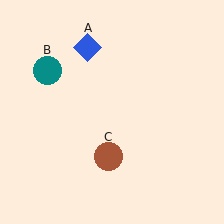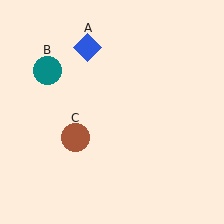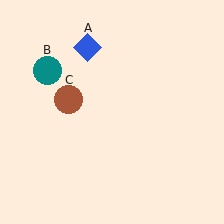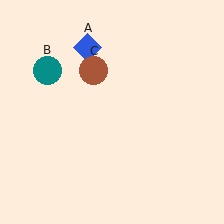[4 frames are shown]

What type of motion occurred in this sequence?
The brown circle (object C) rotated clockwise around the center of the scene.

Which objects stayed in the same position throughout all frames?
Blue diamond (object A) and teal circle (object B) remained stationary.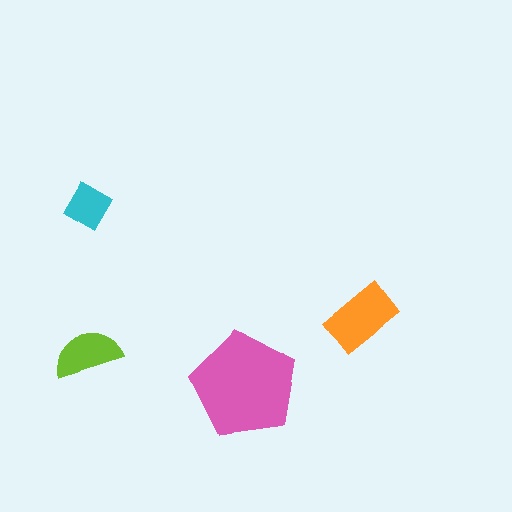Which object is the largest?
The pink pentagon.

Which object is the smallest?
The cyan diamond.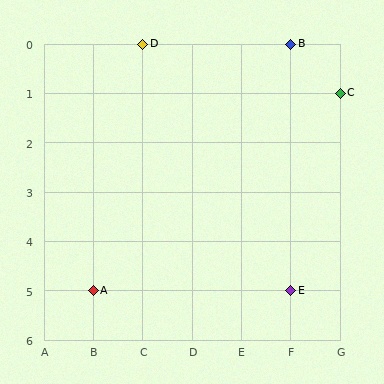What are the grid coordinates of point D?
Point D is at grid coordinates (C, 0).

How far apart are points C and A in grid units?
Points C and A are 5 columns and 4 rows apart (about 6.4 grid units diagonally).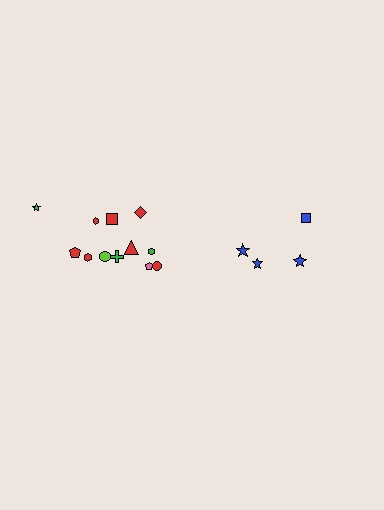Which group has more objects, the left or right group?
The left group.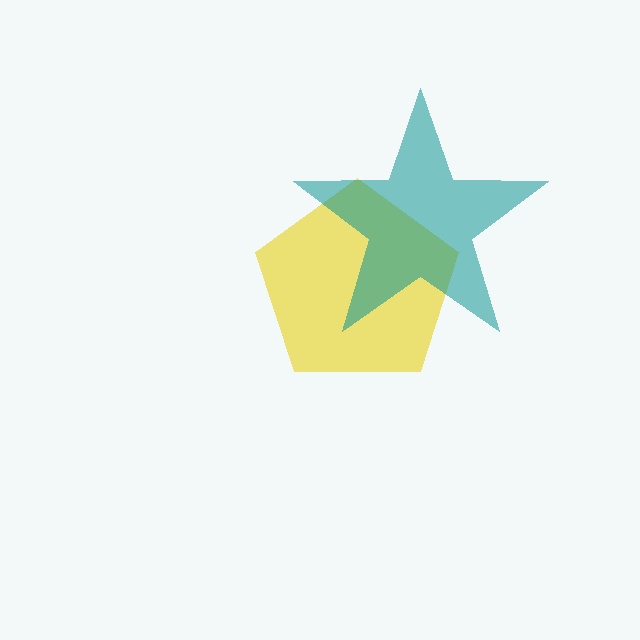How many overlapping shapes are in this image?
There are 2 overlapping shapes in the image.